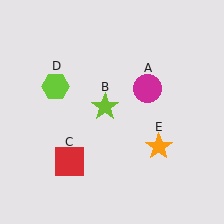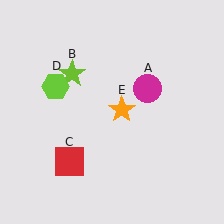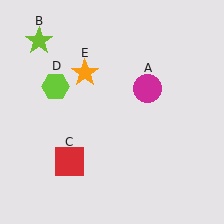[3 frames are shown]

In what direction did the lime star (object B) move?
The lime star (object B) moved up and to the left.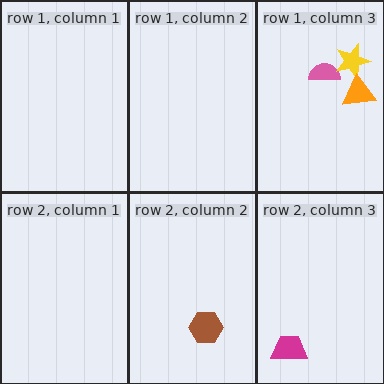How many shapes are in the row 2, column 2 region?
1.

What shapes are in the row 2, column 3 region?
The magenta trapezoid.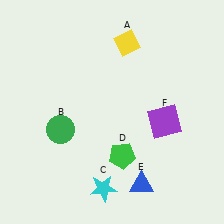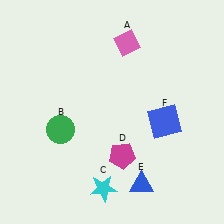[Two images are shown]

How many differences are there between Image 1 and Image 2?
There are 3 differences between the two images.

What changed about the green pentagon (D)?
In Image 1, D is green. In Image 2, it changed to magenta.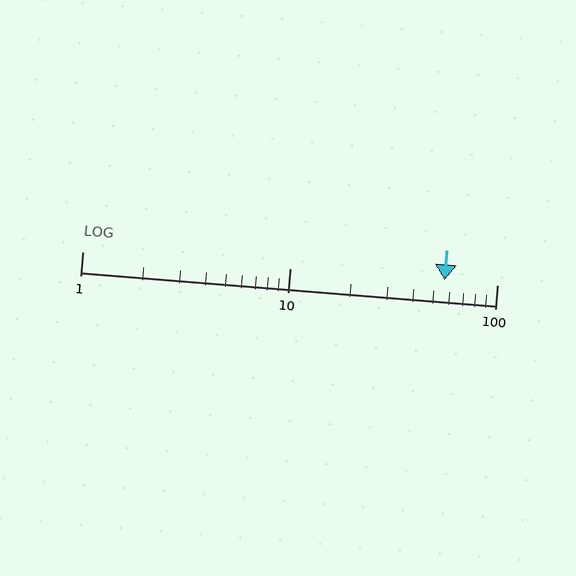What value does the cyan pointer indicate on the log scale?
The pointer indicates approximately 56.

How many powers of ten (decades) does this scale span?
The scale spans 2 decades, from 1 to 100.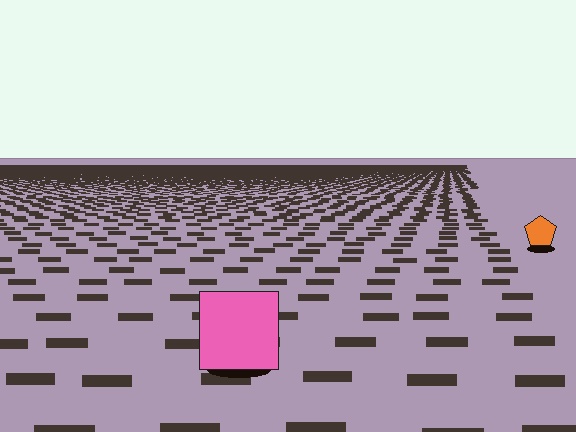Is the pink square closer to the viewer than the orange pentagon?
Yes. The pink square is closer — you can tell from the texture gradient: the ground texture is coarser near it.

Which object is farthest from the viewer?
The orange pentagon is farthest from the viewer. It appears smaller and the ground texture around it is denser.